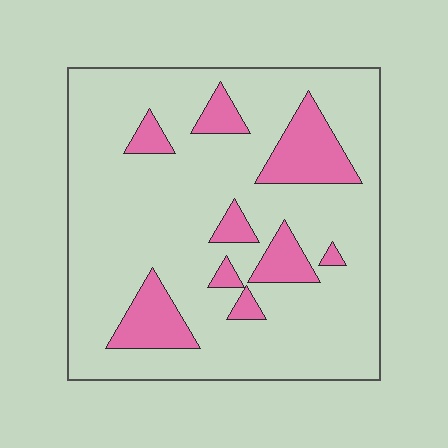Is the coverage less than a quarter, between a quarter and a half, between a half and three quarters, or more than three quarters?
Less than a quarter.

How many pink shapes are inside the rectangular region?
9.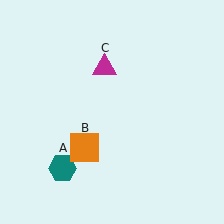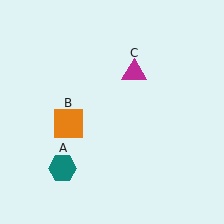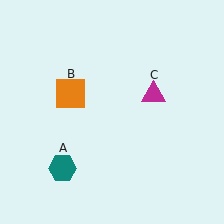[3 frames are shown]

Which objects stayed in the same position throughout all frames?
Teal hexagon (object A) remained stationary.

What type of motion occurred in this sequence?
The orange square (object B), magenta triangle (object C) rotated clockwise around the center of the scene.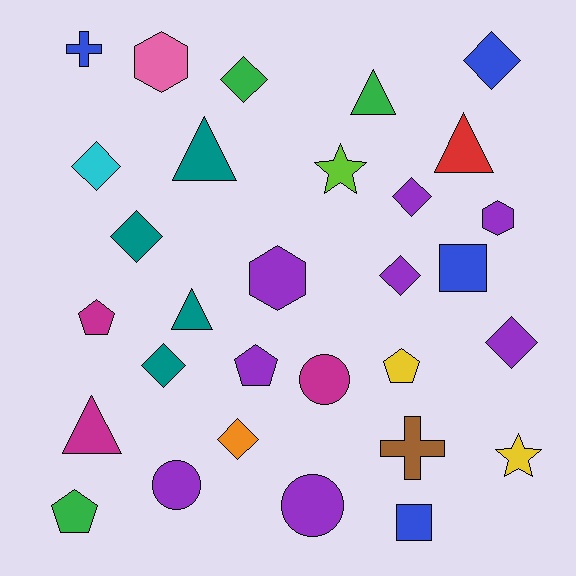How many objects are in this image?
There are 30 objects.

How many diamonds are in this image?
There are 9 diamonds.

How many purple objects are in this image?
There are 8 purple objects.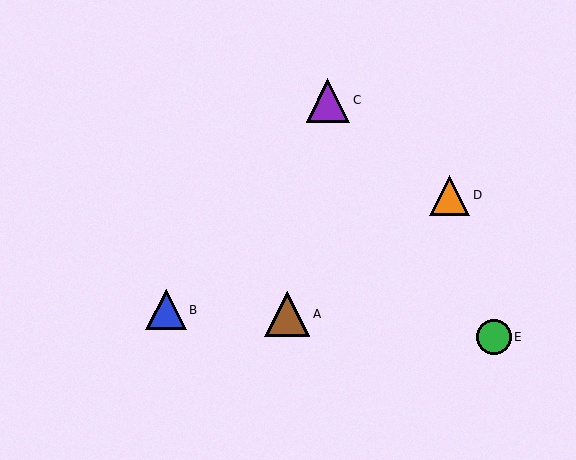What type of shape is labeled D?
Shape D is an orange triangle.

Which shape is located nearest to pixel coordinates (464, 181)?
The orange triangle (labeled D) at (450, 195) is nearest to that location.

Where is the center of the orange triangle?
The center of the orange triangle is at (450, 195).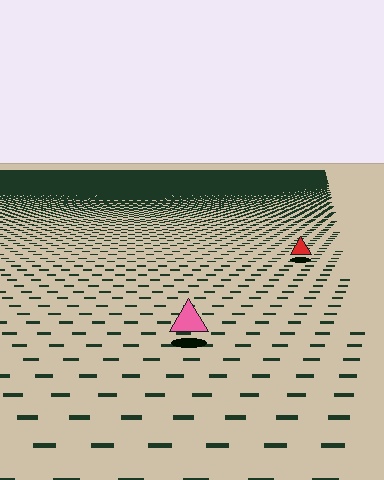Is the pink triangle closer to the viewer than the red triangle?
Yes. The pink triangle is closer — you can tell from the texture gradient: the ground texture is coarser near it.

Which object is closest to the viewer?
The pink triangle is closest. The texture marks near it are larger and more spread out.